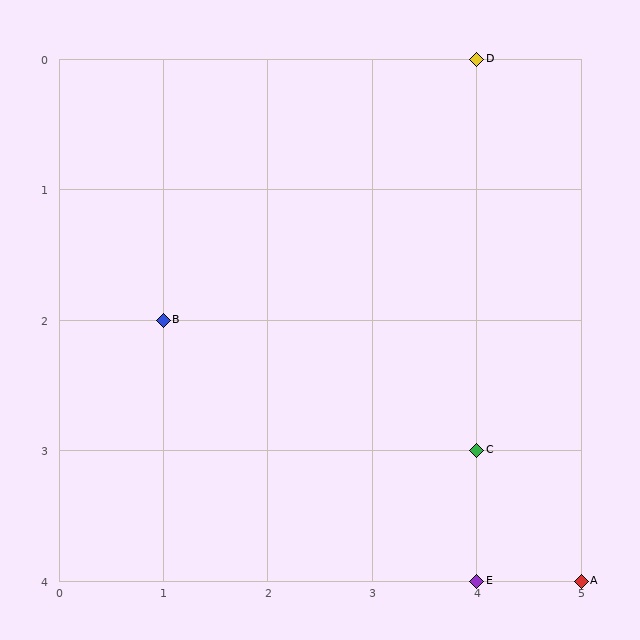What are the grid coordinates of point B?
Point B is at grid coordinates (1, 2).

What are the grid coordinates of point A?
Point A is at grid coordinates (5, 4).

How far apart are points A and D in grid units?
Points A and D are 1 column and 4 rows apart (about 4.1 grid units diagonally).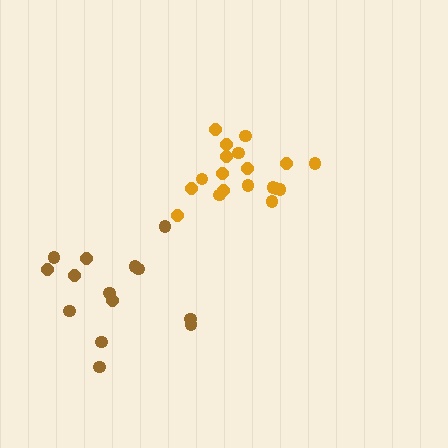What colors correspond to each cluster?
The clusters are colored: brown, orange.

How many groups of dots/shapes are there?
There are 2 groups.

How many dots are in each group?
Group 1: 14 dots, Group 2: 19 dots (33 total).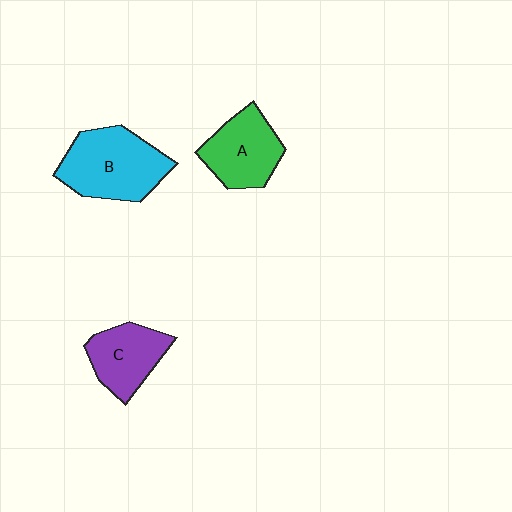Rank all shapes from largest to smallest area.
From largest to smallest: B (cyan), A (green), C (purple).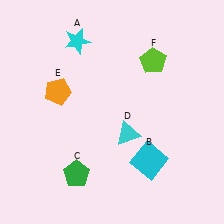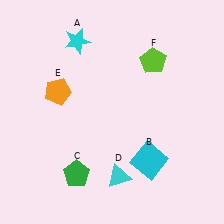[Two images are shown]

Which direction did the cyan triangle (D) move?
The cyan triangle (D) moved down.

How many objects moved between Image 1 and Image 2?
1 object moved between the two images.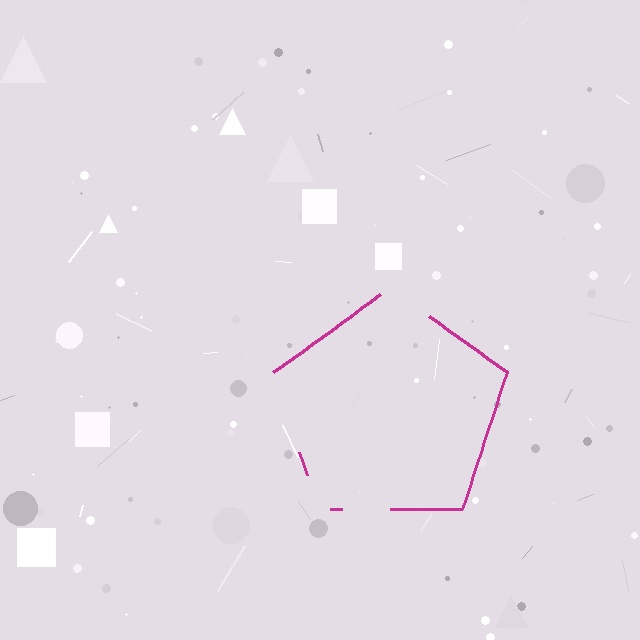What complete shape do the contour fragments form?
The contour fragments form a pentagon.